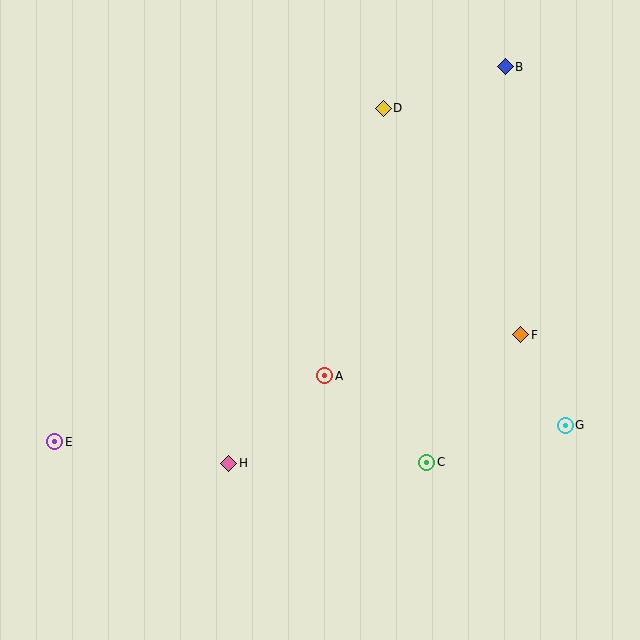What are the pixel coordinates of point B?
Point B is at (505, 67).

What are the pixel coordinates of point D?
Point D is at (383, 108).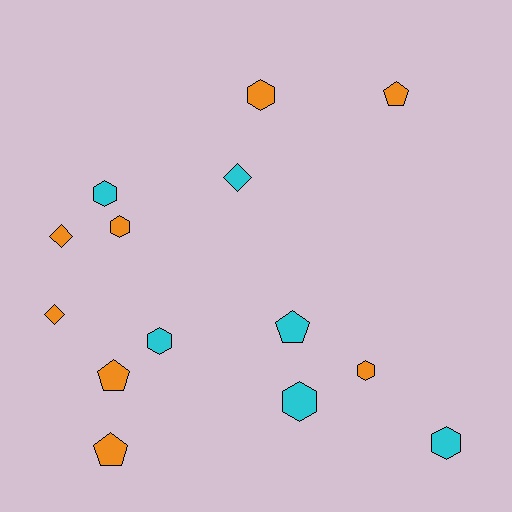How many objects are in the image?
There are 14 objects.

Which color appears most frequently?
Orange, with 8 objects.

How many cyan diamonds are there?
There is 1 cyan diamond.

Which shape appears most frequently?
Hexagon, with 7 objects.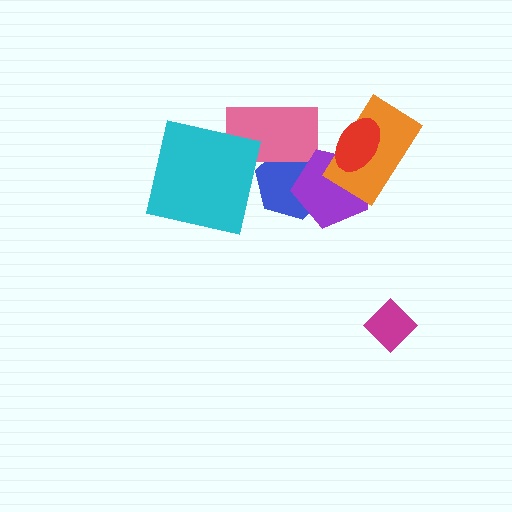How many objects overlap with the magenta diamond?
0 objects overlap with the magenta diamond.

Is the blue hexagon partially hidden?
Yes, it is partially covered by another shape.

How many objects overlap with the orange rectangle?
2 objects overlap with the orange rectangle.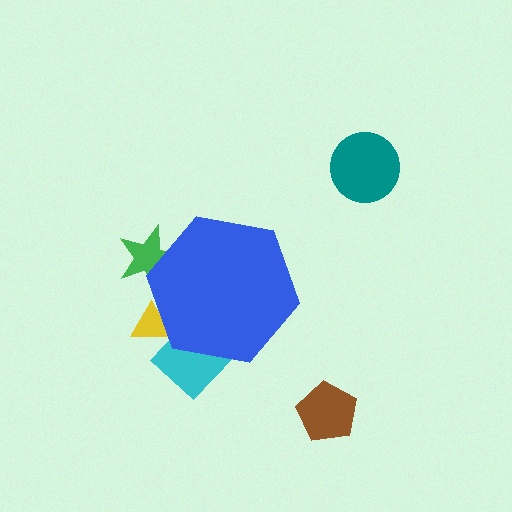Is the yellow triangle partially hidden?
Yes, the yellow triangle is partially hidden behind the blue hexagon.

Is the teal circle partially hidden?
No, the teal circle is fully visible.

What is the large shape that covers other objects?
A blue hexagon.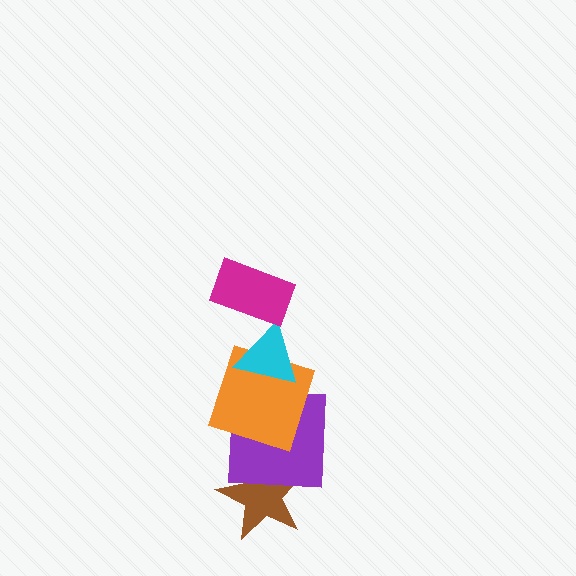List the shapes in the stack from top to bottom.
From top to bottom: the magenta rectangle, the cyan triangle, the orange square, the purple square, the brown star.